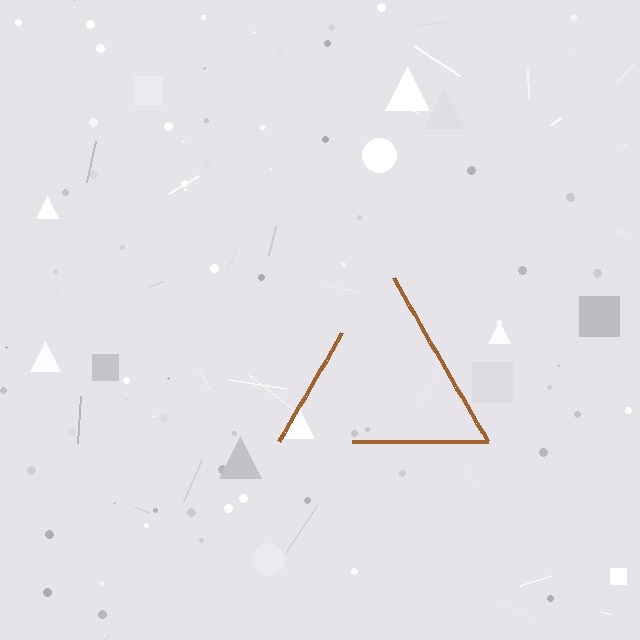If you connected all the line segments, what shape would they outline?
They would outline a triangle.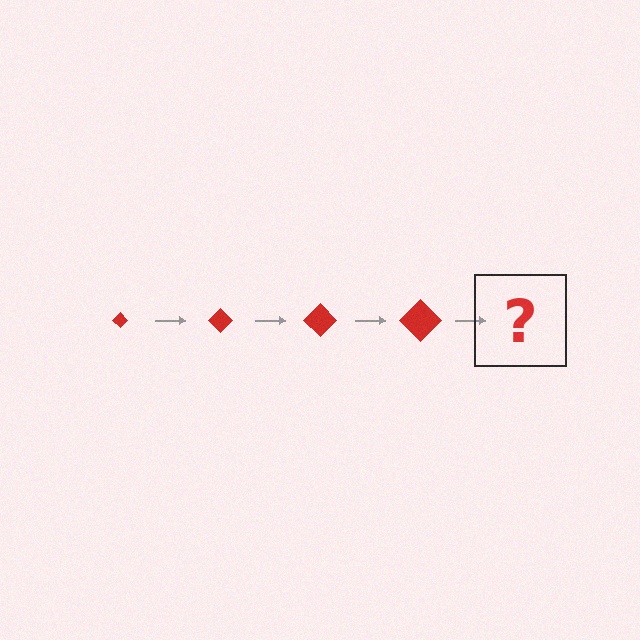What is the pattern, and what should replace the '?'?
The pattern is that the diamond gets progressively larger each step. The '?' should be a red diamond, larger than the previous one.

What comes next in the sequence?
The next element should be a red diamond, larger than the previous one.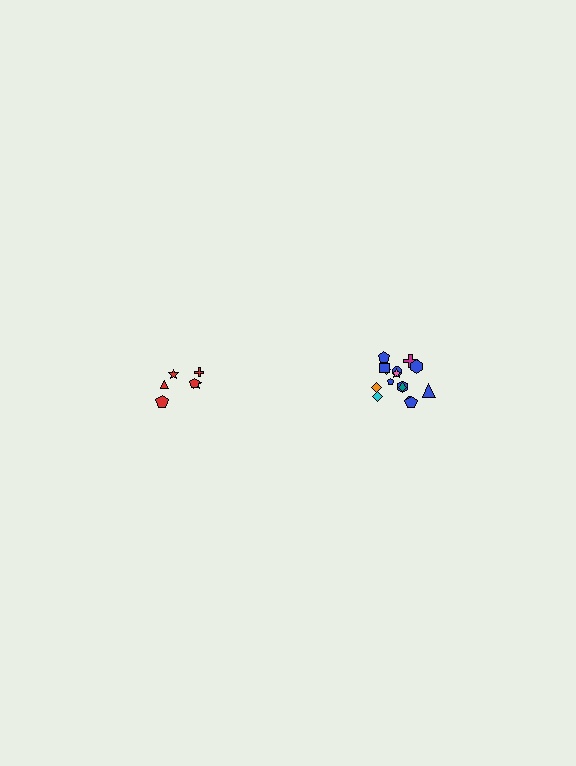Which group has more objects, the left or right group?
The right group.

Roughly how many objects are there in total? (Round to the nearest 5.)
Roughly 20 objects in total.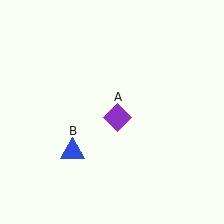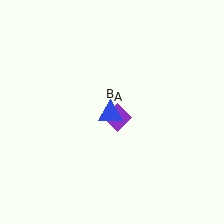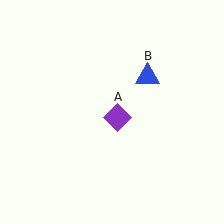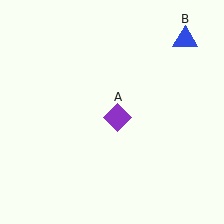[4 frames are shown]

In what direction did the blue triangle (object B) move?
The blue triangle (object B) moved up and to the right.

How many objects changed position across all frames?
1 object changed position: blue triangle (object B).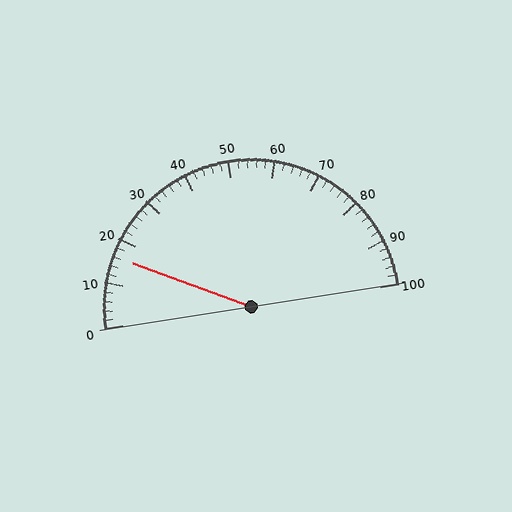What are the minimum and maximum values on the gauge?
The gauge ranges from 0 to 100.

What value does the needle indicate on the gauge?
The needle indicates approximately 16.